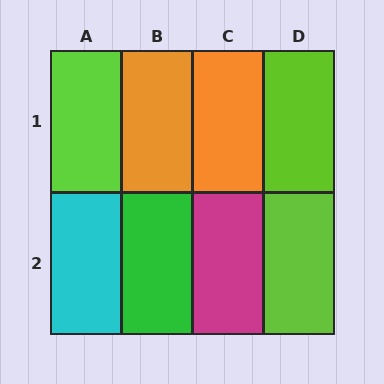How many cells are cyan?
1 cell is cyan.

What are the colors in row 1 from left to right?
Lime, orange, orange, lime.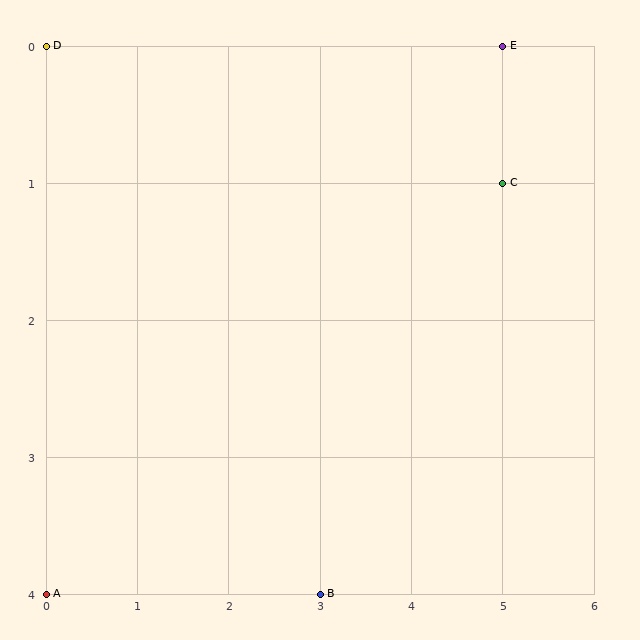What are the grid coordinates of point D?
Point D is at grid coordinates (0, 0).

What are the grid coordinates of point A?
Point A is at grid coordinates (0, 4).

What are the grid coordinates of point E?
Point E is at grid coordinates (5, 0).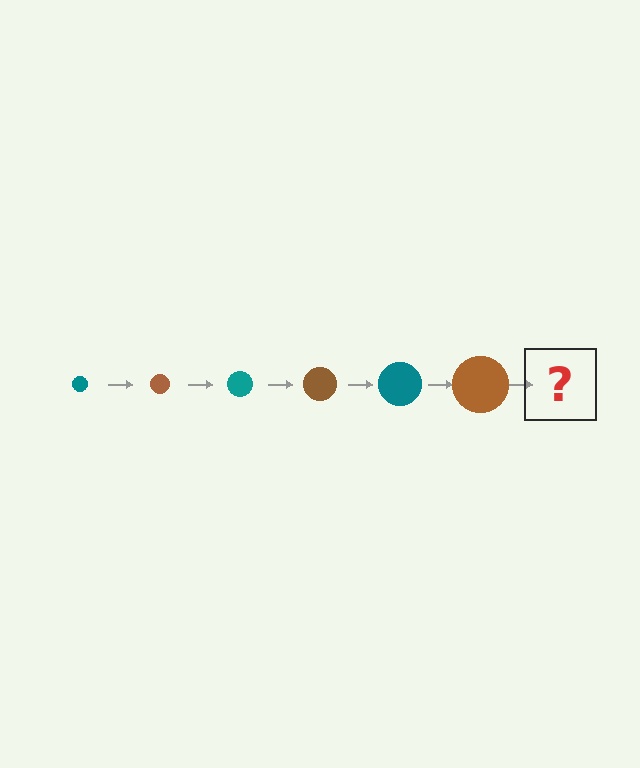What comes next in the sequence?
The next element should be a teal circle, larger than the previous one.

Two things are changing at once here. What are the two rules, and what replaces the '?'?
The two rules are that the circle grows larger each step and the color cycles through teal and brown. The '?' should be a teal circle, larger than the previous one.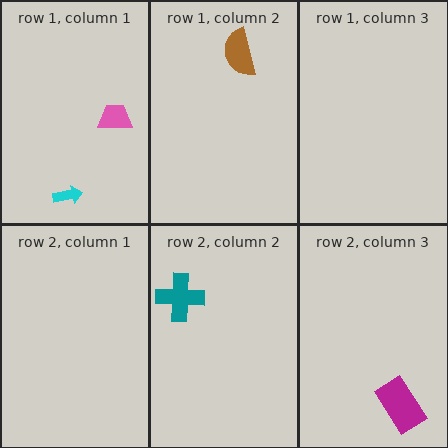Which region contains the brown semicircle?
The row 1, column 2 region.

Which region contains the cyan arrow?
The row 1, column 1 region.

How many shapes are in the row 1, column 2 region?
1.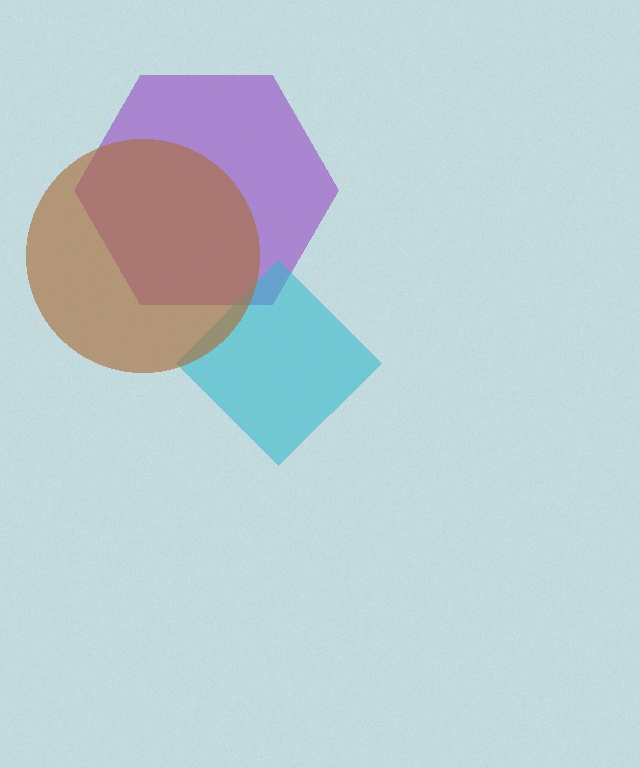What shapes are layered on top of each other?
The layered shapes are: a purple hexagon, a cyan diamond, a brown circle.